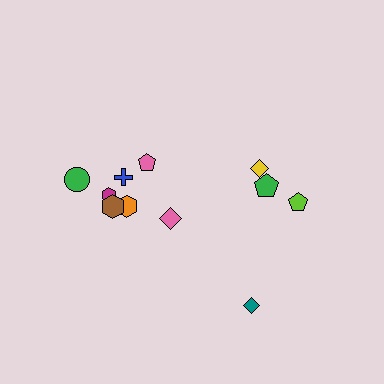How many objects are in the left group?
There are 7 objects.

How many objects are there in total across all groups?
There are 11 objects.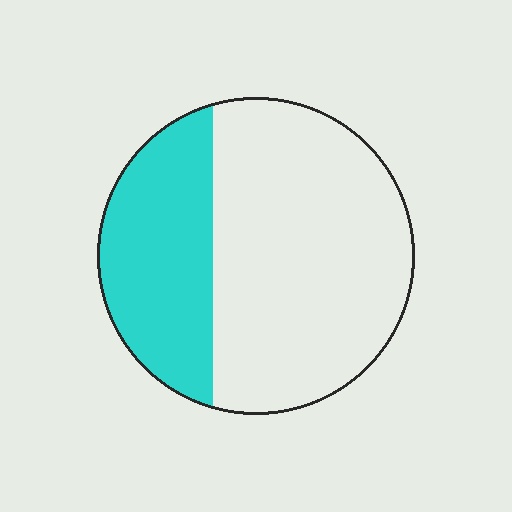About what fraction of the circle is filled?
About one third (1/3).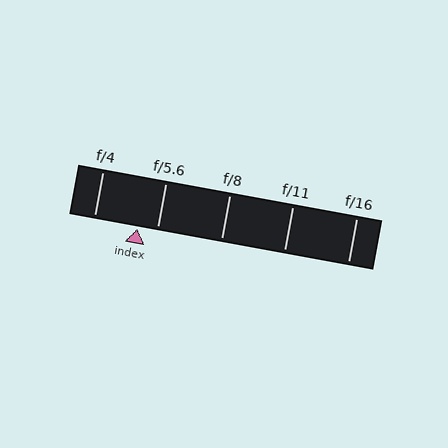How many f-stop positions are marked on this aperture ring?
There are 5 f-stop positions marked.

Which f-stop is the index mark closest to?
The index mark is closest to f/5.6.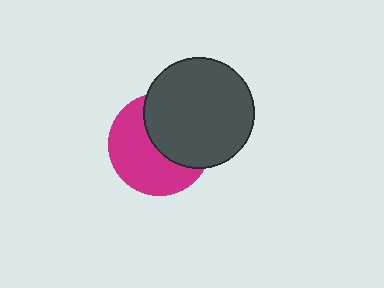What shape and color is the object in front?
The object in front is a dark gray circle.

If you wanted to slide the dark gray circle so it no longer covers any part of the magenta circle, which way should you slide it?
Slide it toward the upper-right — that is the most direct way to separate the two shapes.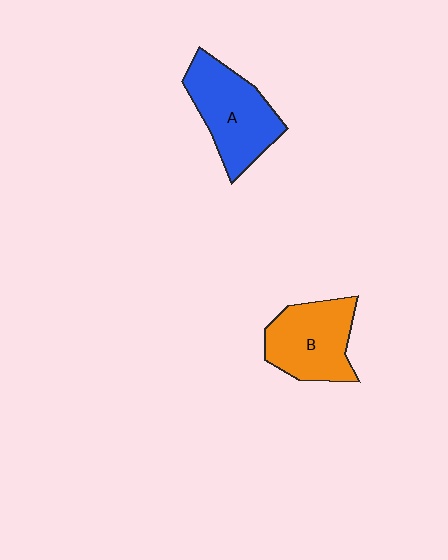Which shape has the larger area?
Shape A (blue).